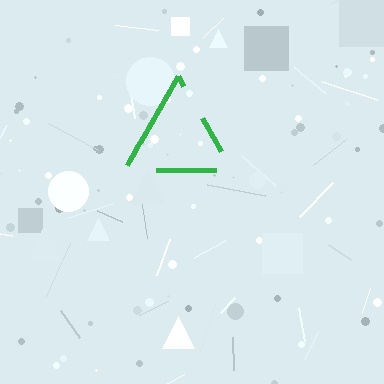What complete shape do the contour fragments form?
The contour fragments form a triangle.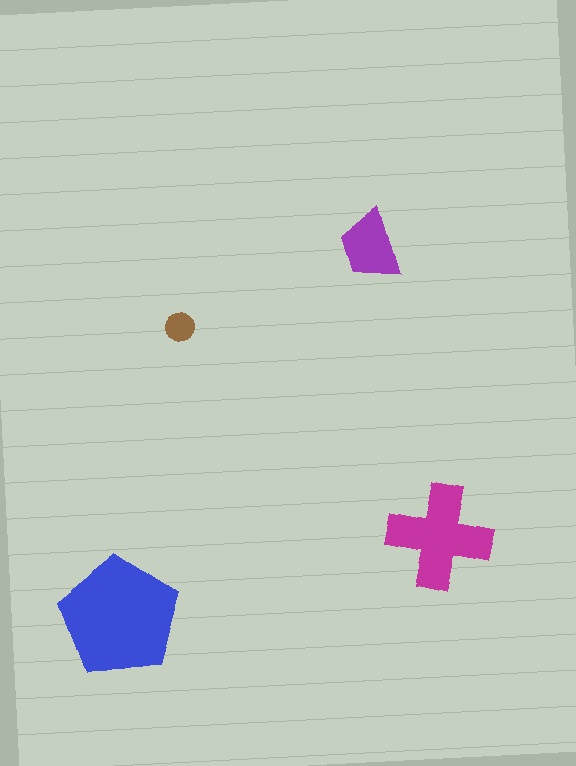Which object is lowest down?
The blue pentagon is bottommost.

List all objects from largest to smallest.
The blue pentagon, the magenta cross, the purple trapezoid, the brown circle.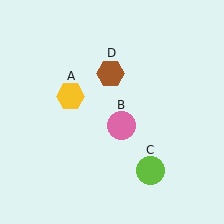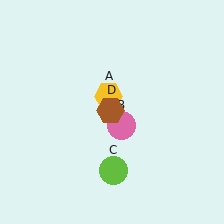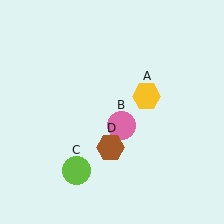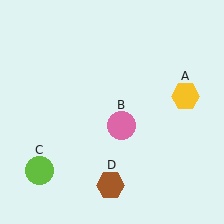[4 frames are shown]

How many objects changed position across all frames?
3 objects changed position: yellow hexagon (object A), lime circle (object C), brown hexagon (object D).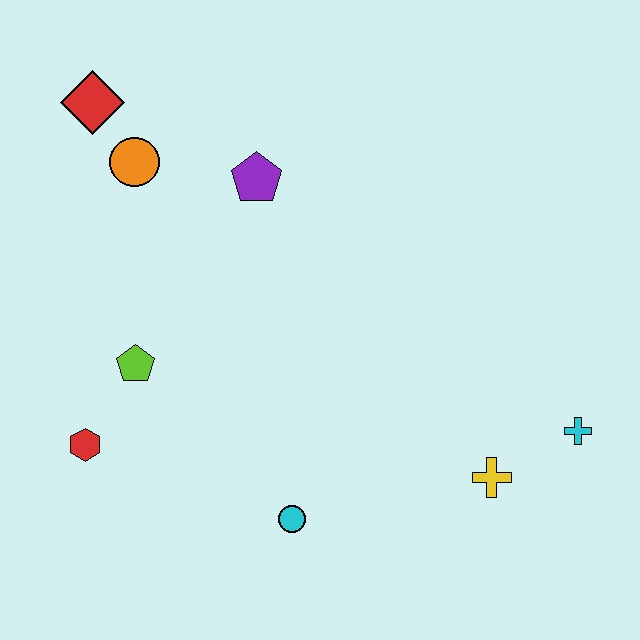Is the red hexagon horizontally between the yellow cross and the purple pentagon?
No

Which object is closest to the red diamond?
The orange circle is closest to the red diamond.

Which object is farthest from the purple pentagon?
The cyan cross is farthest from the purple pentagon.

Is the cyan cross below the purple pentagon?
Yes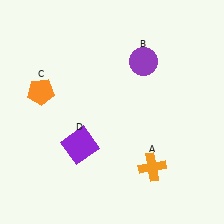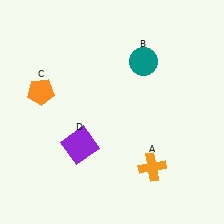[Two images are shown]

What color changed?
The circle (B) changed from purple in Image 1 to teal in Image 2.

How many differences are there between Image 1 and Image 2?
There is 1 difference between the two images.